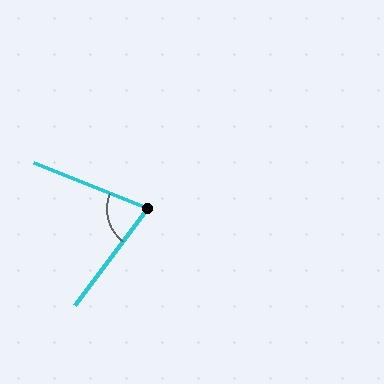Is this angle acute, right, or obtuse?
It is acute.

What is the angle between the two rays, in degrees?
Approximately 75 degrees.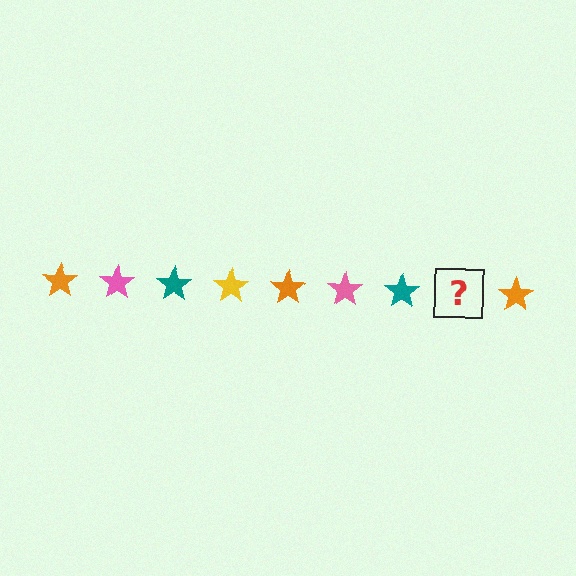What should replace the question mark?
The question mark should be replaced with a yellow star.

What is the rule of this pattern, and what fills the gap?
The rule is that the pattern cycles through orange, pink, teal, yellow stars. The gap should be filled with a yellow star.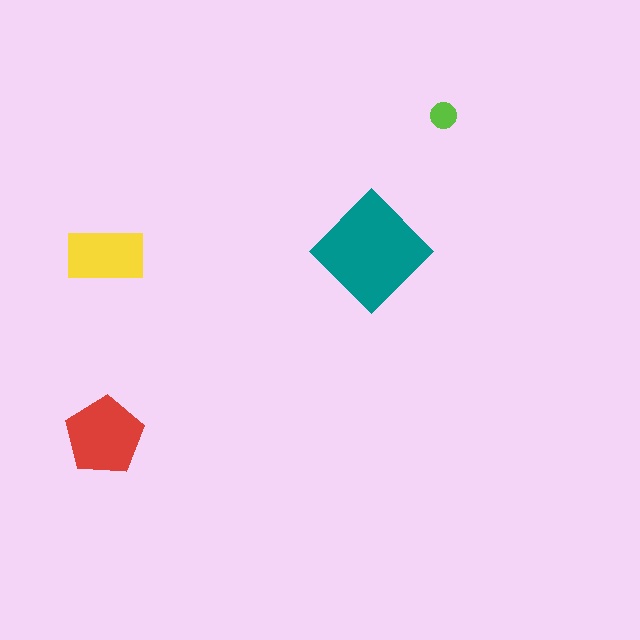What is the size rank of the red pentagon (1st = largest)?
2nd.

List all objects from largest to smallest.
The teal diamond, the red pentagon, the yellow rectangle, the lime circle.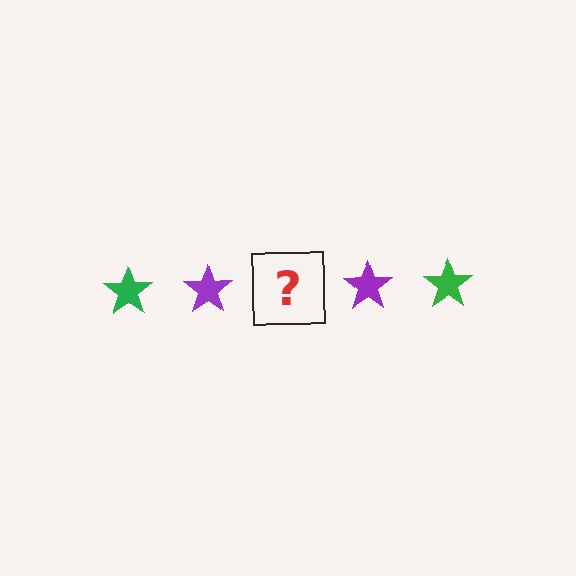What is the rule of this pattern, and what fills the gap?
The rule is that the pattern cycles through green, purple stars. The gap should be filled with a green star.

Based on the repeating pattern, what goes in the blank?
The blank should be a green star.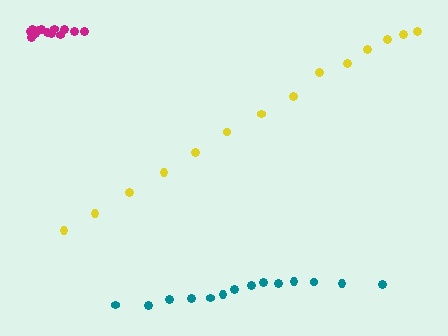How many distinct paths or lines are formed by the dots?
There are 3 distinct paths.